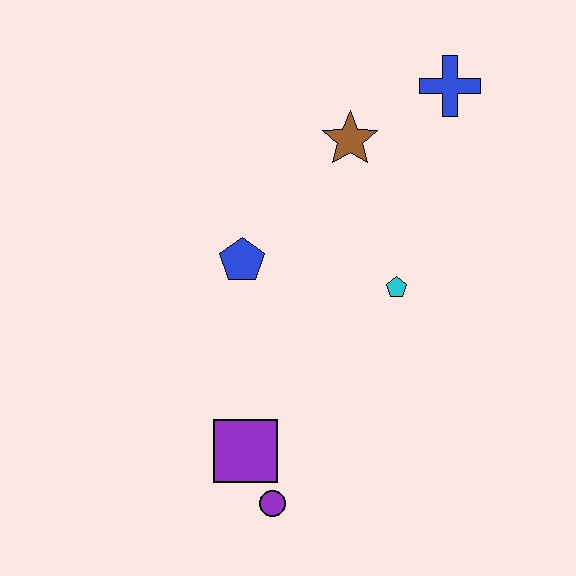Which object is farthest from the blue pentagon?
The blue cross is farthest from the blue pentagon.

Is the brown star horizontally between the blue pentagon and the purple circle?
No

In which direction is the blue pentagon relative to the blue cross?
The blue pentagon is to the left of the blue cross.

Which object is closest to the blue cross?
The brown star is closest to the blue cross.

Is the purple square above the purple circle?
Yes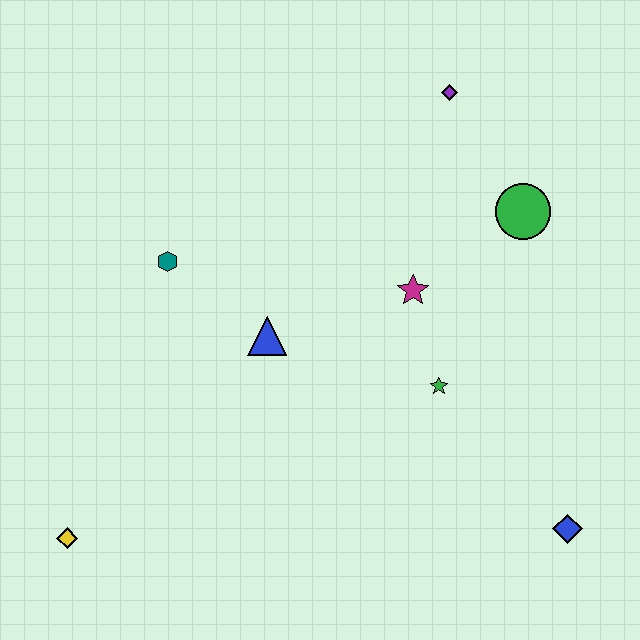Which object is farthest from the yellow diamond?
The purple diamond is farthest from the yellow diamond.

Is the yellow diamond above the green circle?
No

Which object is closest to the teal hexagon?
The blue triangle is closest to the teal hexagon.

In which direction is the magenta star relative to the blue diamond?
The magenta star is above the blue diamond.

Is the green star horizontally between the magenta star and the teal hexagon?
No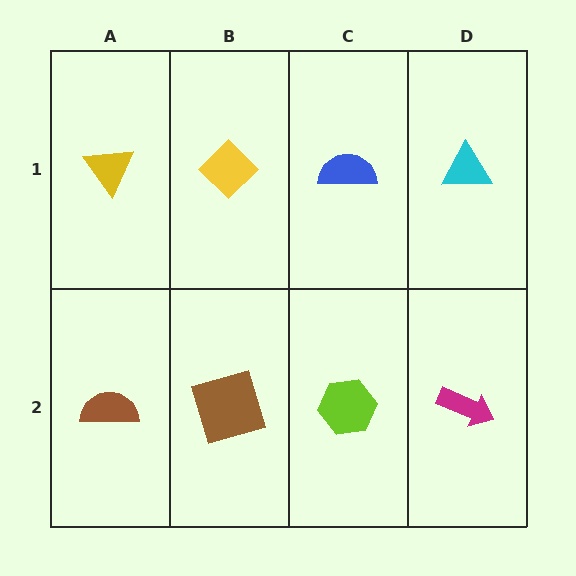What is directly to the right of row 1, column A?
A yellow diamond.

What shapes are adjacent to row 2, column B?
A yellow diamond (row 1, column B), a brown semicircle (row 2, column A), a lime hexagon (row 2, column C).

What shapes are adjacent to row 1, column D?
A magenta arrow (row 2, column D), a blue semicircle (row 1, column C).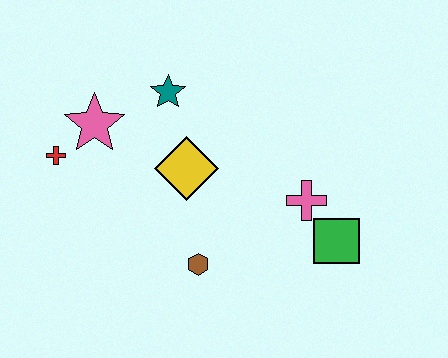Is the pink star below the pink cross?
No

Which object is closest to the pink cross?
The green square is closest to the pink cross.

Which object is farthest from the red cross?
The green square is farthest from the red cross.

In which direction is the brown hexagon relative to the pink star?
The brown hexagon is below the pink star.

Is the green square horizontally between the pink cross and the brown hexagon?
No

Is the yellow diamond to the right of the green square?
No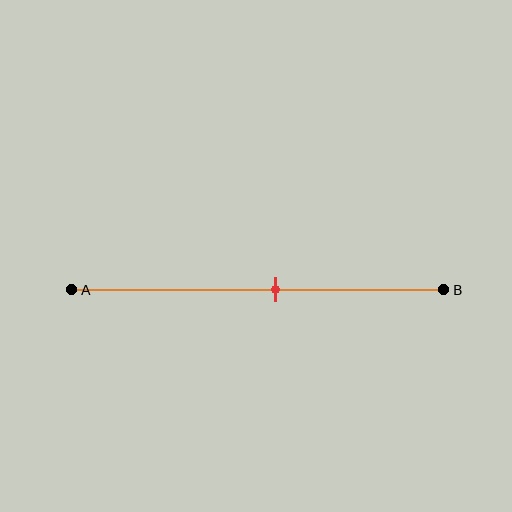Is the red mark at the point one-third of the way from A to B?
No, the mark is at about 55% from A, not at the 33% one-third point.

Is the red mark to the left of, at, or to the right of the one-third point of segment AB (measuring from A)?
The red mark is to the right of the one-third point of segment AB.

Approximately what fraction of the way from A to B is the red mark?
The red mark is approximately 55% of the way from A to B.